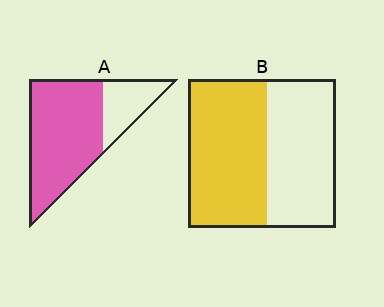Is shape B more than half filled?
Roughly half.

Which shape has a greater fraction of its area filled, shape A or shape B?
Shape A.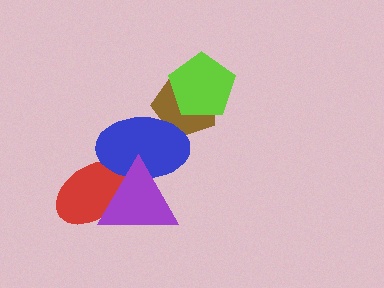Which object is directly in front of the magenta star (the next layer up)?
The red ellipse is directly in front of the magenta star.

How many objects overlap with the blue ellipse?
4 objects overlap with the blue ellipse.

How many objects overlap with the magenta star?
3 objects overlap with the magenta star.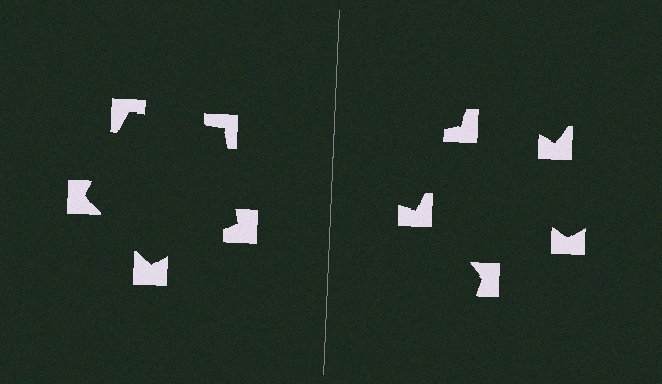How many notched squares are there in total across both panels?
10 — 5 on each side.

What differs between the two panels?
The notched squares are positioned identically on both sides; only the wedge orientations differ. On the left they align to a pentagon; on the right they are misaligned.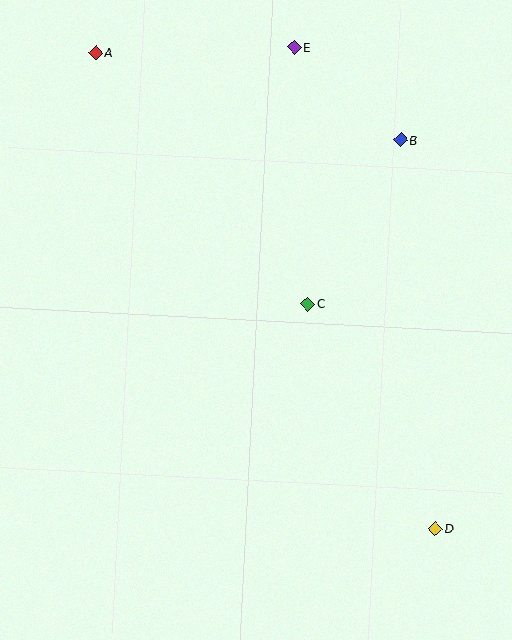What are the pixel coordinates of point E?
Point E is at (294, 47).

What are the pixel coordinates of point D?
Point D is at (435, 529).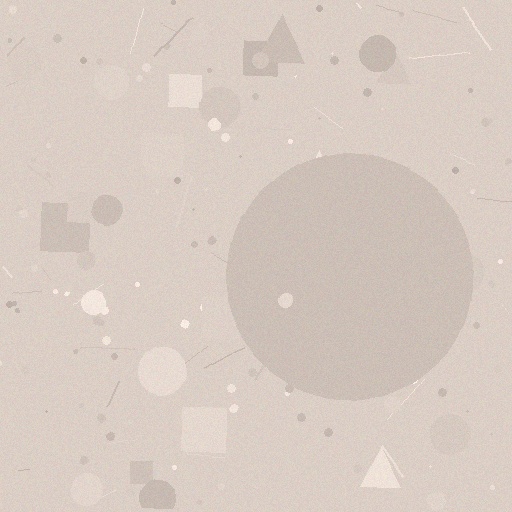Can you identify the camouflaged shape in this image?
The camouflaged shape is a circle.